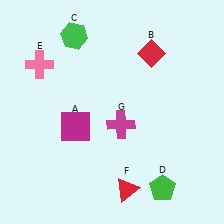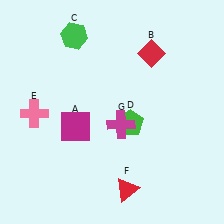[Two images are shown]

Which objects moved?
The objects that moved are: the green pentagon (D), the pink cross (E).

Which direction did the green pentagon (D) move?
The green pentagon (D) moved up.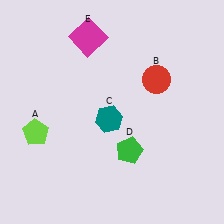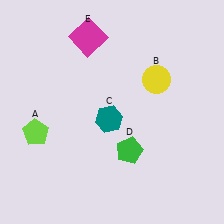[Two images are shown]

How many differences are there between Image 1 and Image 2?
There is 1 difference between the two images.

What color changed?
The circle (B) changed from red in Image 1 to yellow in Image 2.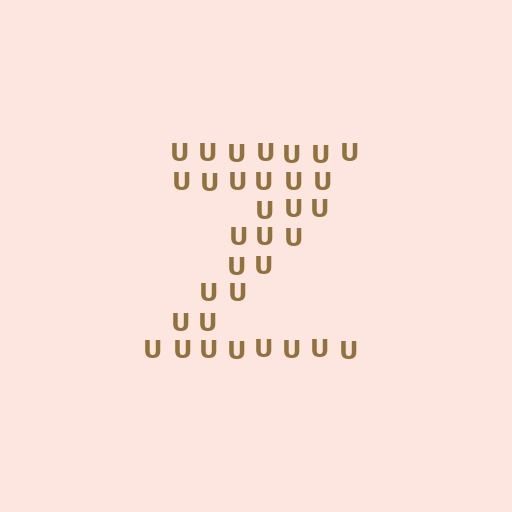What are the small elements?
The small elements are letter U's.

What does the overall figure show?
The overall figure shows the letter Z.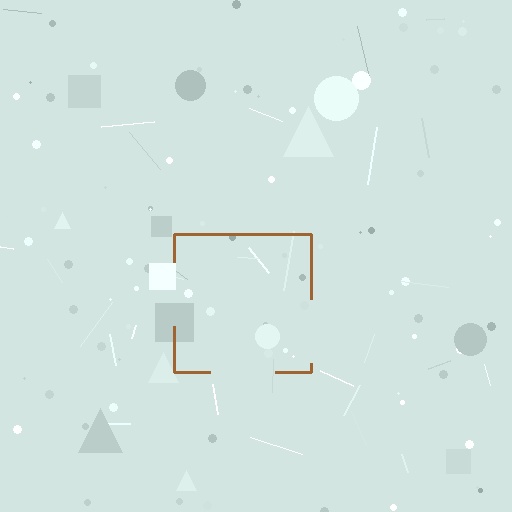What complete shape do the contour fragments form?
The contour fragments form a square.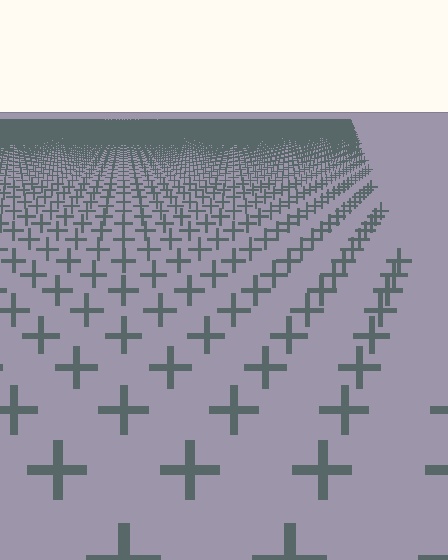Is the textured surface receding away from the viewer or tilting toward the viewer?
The surface is receding away from the viewer. Texture elements get smaller and denser toward the top.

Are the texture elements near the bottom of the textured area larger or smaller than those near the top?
Larger. Near the bottom, elements are closer to the viewer and appear at a bigger on-screen size.